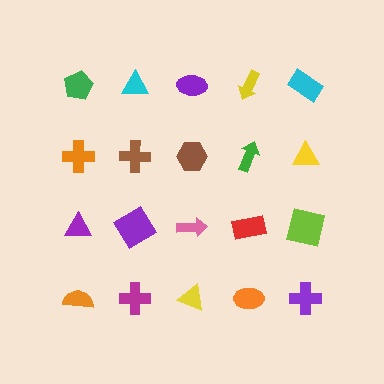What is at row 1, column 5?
A cyan rectangle.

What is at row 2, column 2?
A brown cross.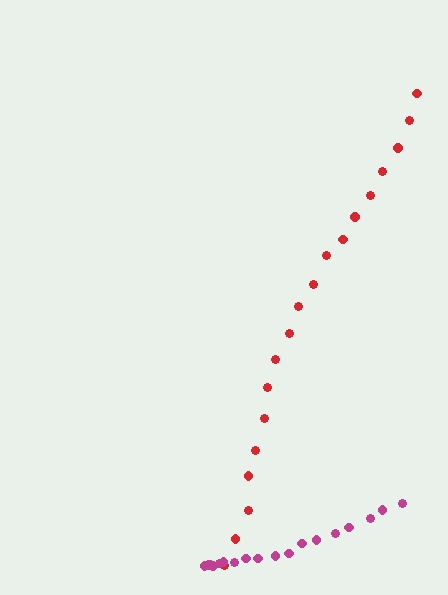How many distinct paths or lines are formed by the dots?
There are 2 distinct paths.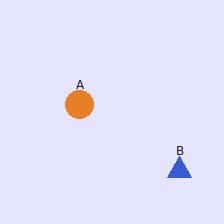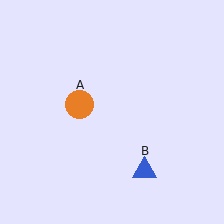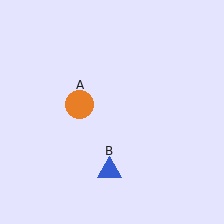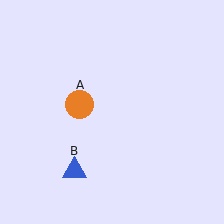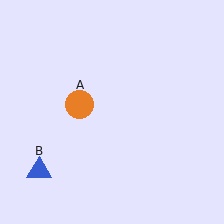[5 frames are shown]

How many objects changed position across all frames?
1 object changed position: blue triangle (object B).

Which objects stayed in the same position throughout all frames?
Orange circle (object A) remained stationary.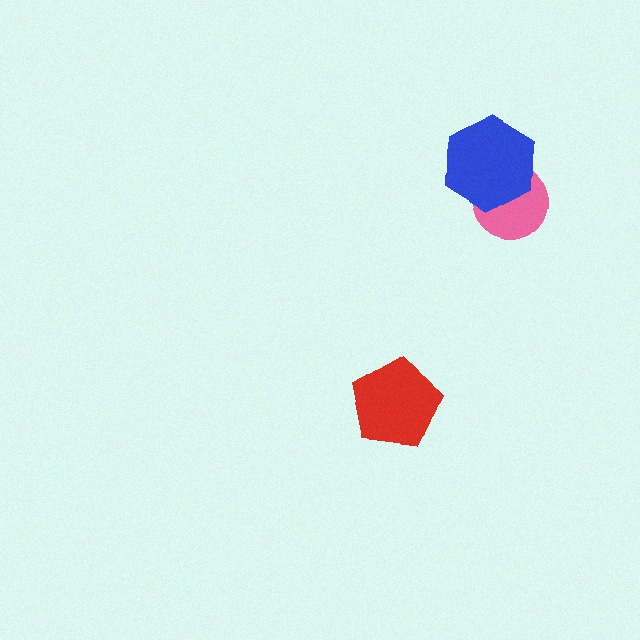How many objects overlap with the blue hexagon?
1 object overlaps with the blue hexagon.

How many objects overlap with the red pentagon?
0 objects overlap with the red pentagon.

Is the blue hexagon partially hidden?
No, no other shape covers it.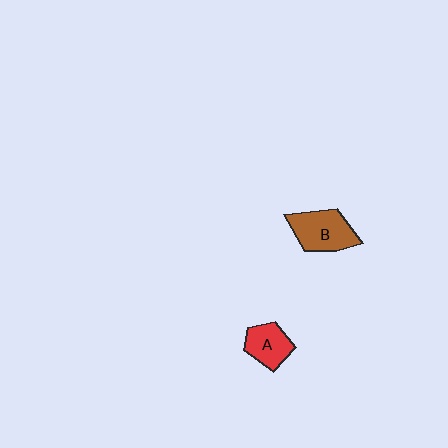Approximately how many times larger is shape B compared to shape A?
Approximately 1.4 times.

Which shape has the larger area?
Shape B (brown).